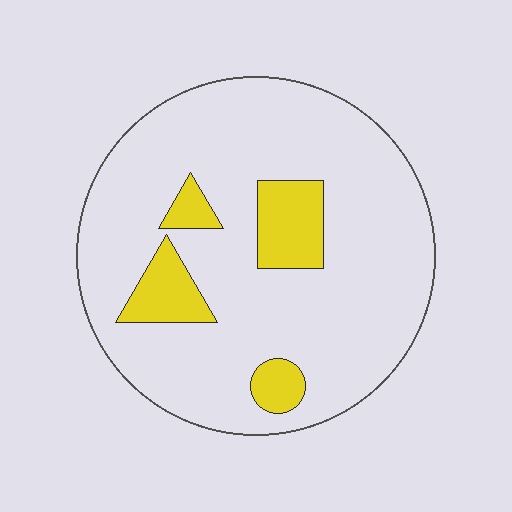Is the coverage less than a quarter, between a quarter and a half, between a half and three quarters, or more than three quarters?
Less than a quarter.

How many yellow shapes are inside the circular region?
4.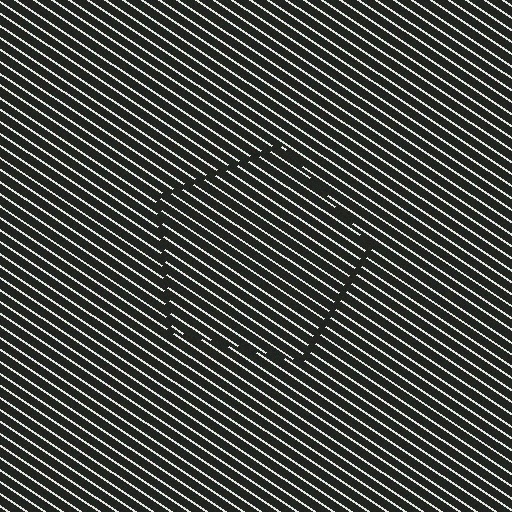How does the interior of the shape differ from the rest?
The interior of the shape contains the same grating, shifted by half a period — the contour is defined by the phase discontinuity where line-ends from the inner and outer gratings abut.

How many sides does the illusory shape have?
5 sides — the line-ends trace a pentagon.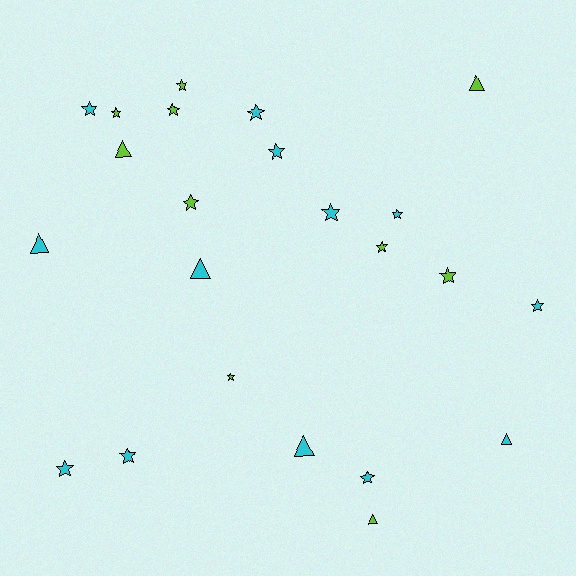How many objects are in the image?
There are 23 objects.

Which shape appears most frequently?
Star, with 16 objects.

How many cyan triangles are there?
There are 4 cyan triangles.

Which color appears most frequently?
Cyan, with 13 objects.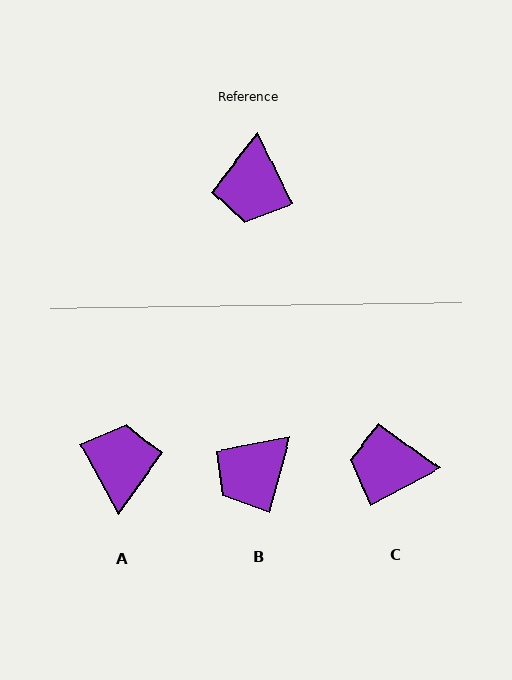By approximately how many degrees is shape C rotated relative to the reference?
Approximately 87 degrees clockwise.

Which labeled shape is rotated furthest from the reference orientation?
A, about 177 degrees away.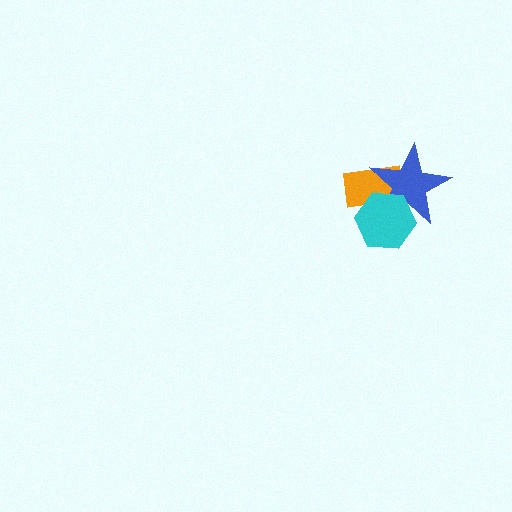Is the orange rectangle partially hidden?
Yes, it is partially covered by another shape.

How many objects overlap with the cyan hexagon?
2 objects overlap with the cyan hexagon.